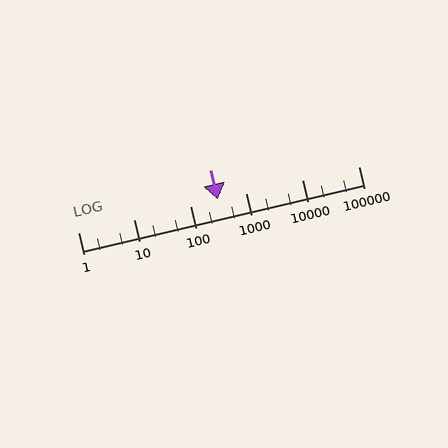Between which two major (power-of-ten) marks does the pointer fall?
The pointer is between 100 and 1000.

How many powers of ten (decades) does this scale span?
The scale spans 5 decades, from 1 to 100000.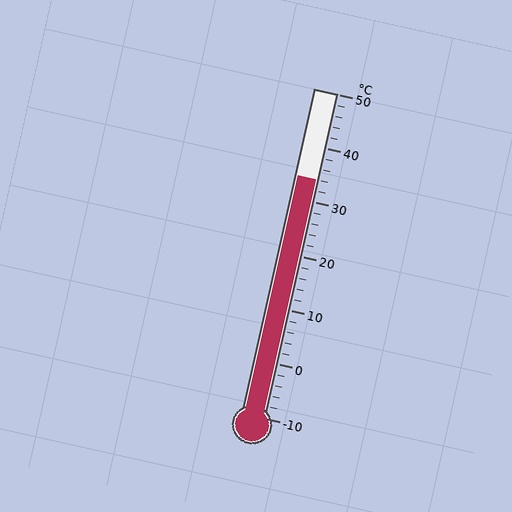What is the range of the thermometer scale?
The thermometer scale ranges from -10°C to 50°C.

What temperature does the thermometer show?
The thermometer shows approximately 34°C.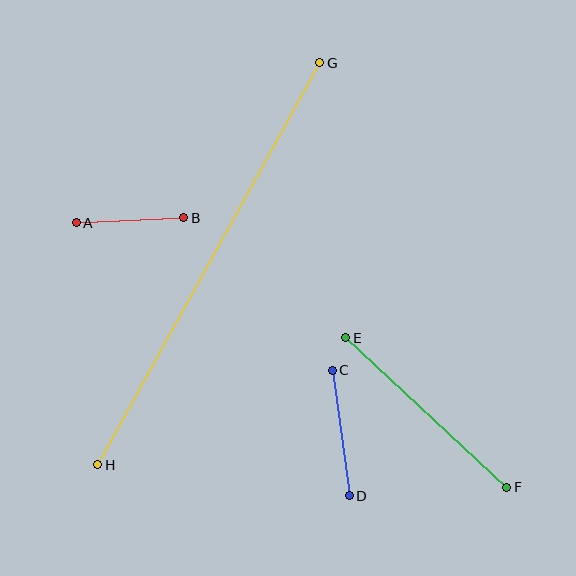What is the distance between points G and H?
The distance is approximately 459 pixels.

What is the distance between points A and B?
The distance is approximately 108 pixels.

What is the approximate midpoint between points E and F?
The midpoint is at approximately (426, 412) pixels.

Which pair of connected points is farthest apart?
Points G and H are farthest apart.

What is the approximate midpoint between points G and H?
The midpoint is at approximately (209, 264) pixels.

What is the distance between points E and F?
The distance is approximately 219 pixels.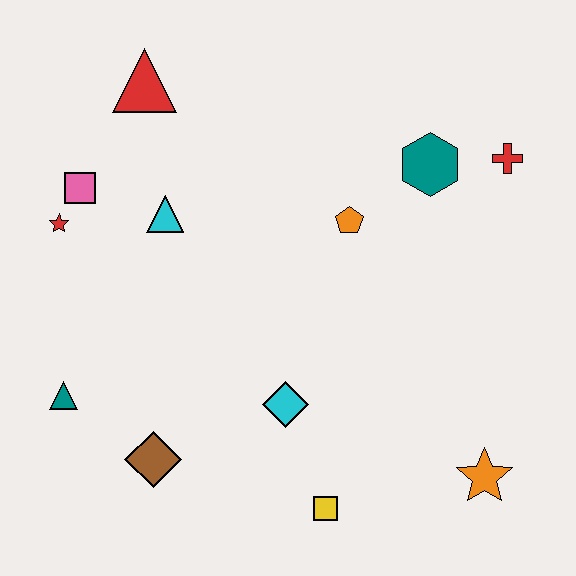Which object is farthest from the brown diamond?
The red cross is farthest from the brown diamond.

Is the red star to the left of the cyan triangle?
Yes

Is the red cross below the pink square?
No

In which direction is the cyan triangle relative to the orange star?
The cyan triangle is to the left of the orange star.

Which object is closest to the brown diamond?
The teal triangle is closest to the brown diamond.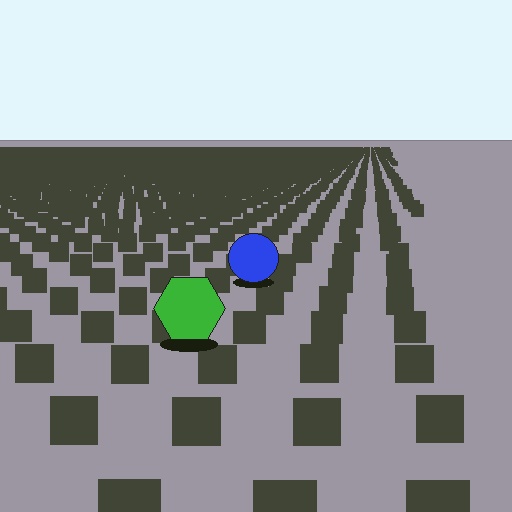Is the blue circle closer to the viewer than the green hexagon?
No. The green hexagon is closer — you can tell from the texture gradient: the ground texture is coarser near it.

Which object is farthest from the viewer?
The blue circle is farthest from the viewer. It appears smaller and the ground texture around it is denser.